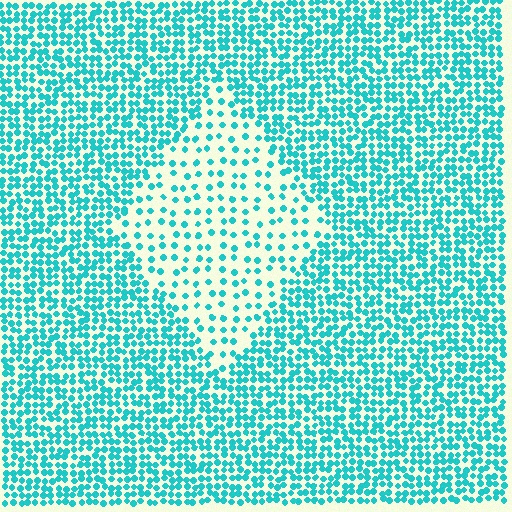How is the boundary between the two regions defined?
The boundary is defined by a change in element density (approximately 2.5x ratio). All elements are the same color, size, and shape.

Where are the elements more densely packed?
The elements are more densely packed outside the diamond boundary.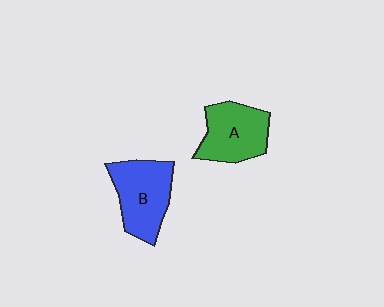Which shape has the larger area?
Shape B (blue).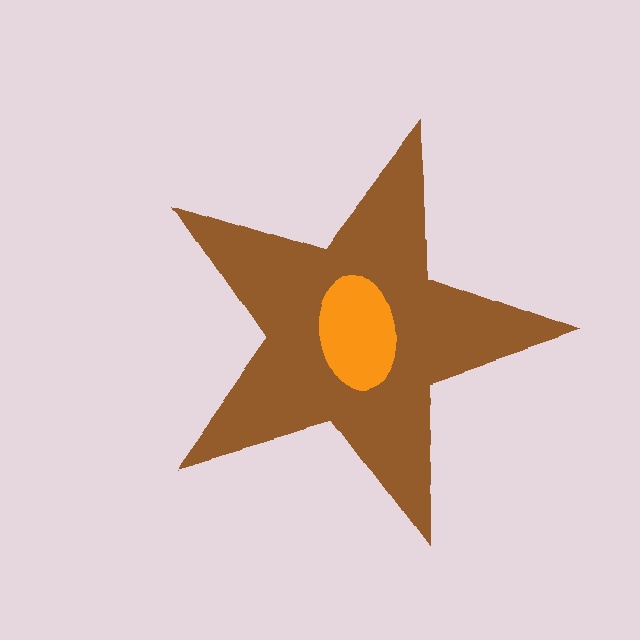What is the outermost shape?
The brown star.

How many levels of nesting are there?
2.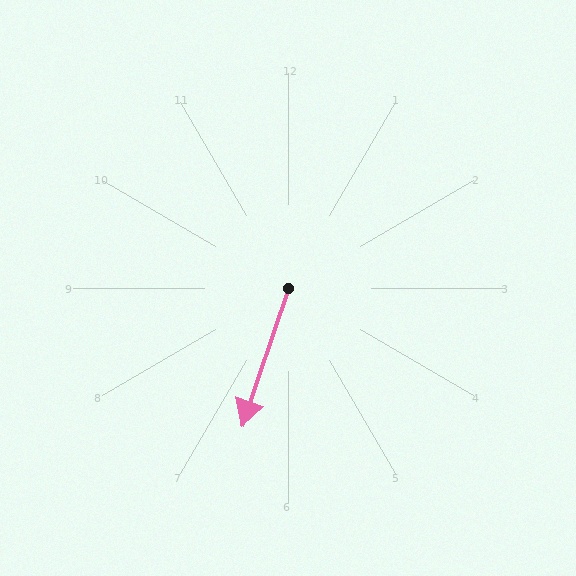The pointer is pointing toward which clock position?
Roughly 7 o'clock.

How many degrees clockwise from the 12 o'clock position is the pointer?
Approximately 199 degrees.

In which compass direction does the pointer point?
South.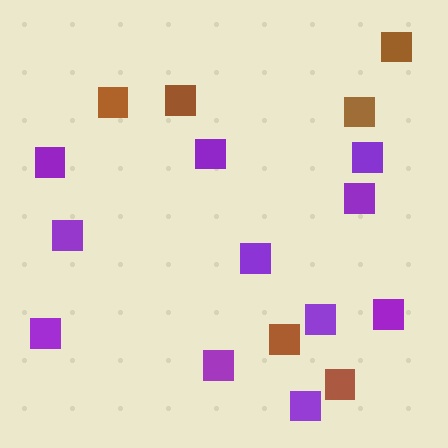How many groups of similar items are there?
There are 2 groups: one group of brown squares (6) and one group of purple squares (11).